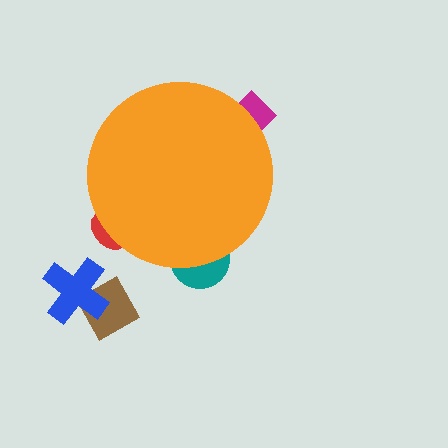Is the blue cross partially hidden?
No, the blue cross is fully visible.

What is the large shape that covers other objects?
An orange circle.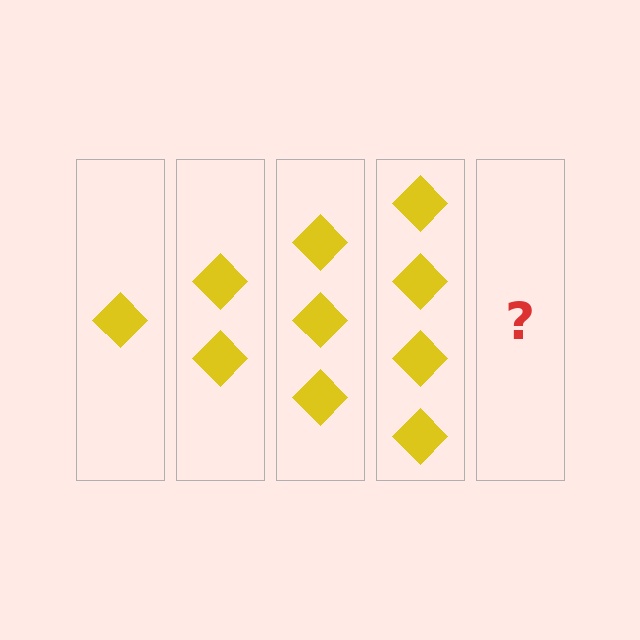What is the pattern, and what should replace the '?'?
The pattern is that each step adds one more diamond. The '?' should be 5 diamonds.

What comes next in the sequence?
The next element should be 5 diamonds.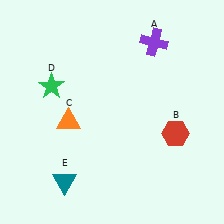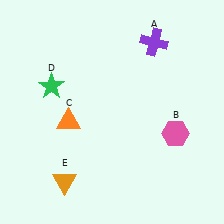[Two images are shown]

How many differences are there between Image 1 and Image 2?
There are 2 differences between the two images.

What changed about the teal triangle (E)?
In Image 1, E is teal. In Image 2, it changed to orange.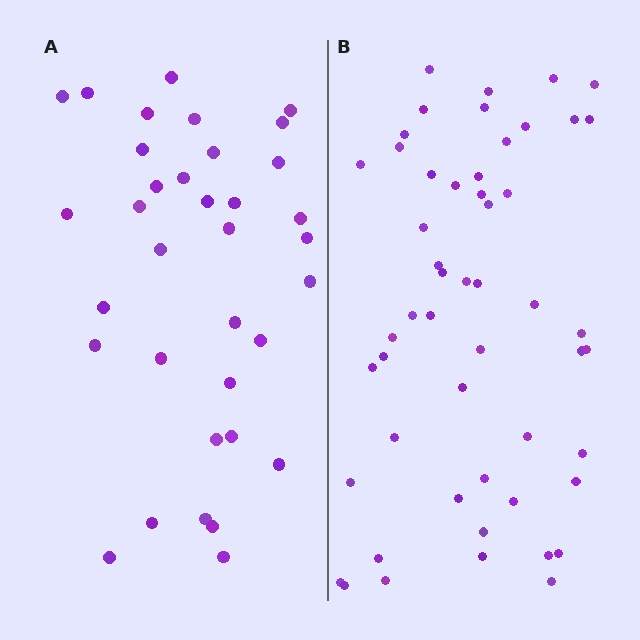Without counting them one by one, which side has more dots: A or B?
Region B (the right region) has more dots.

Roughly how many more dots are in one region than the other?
Region B has approximately 15 more dots than region A.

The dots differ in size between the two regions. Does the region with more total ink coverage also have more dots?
No. Region A has more total ink coverage because its dots are larger, but region B actually contains more individual dots. Total area can be misleading — the number of items is what matters here.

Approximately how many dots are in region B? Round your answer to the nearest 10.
About 50 dots. (The exact count is 52, which rounds to 50.)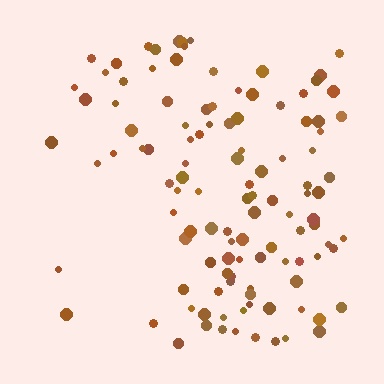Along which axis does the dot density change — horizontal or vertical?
Horizontal.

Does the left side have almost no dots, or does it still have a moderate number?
Still a moderate number, just noticeably fewer than the right.